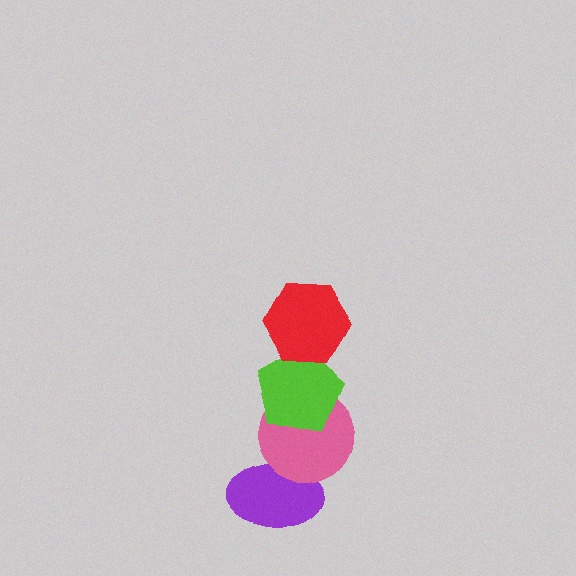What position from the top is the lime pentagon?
The lime pentagon is 2nd from the top.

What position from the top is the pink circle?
The pink circle is 3rd from the top.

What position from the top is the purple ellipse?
The purple ellipse is 4th from the top.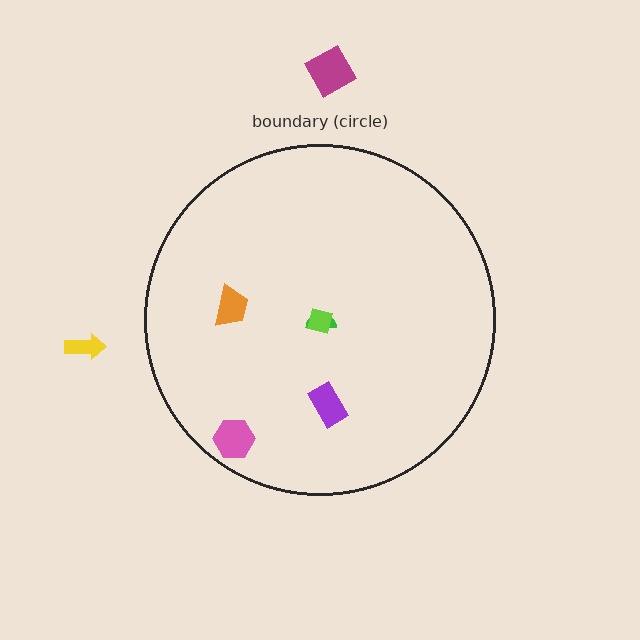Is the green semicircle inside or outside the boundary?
Inside.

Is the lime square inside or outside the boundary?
Inside.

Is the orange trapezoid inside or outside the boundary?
Inside.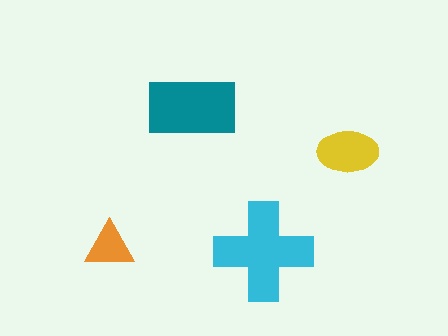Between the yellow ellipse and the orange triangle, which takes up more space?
The yellow ellipse.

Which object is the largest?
The cyan cross.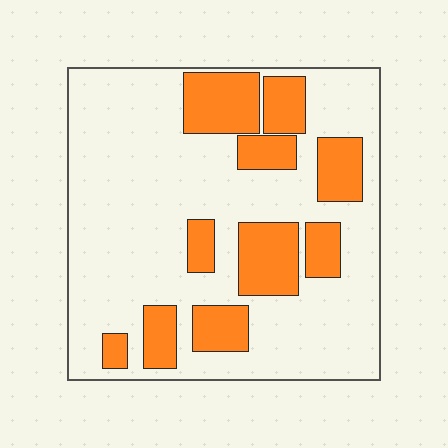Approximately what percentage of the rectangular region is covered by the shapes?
Approximately 25%.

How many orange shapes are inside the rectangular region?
10.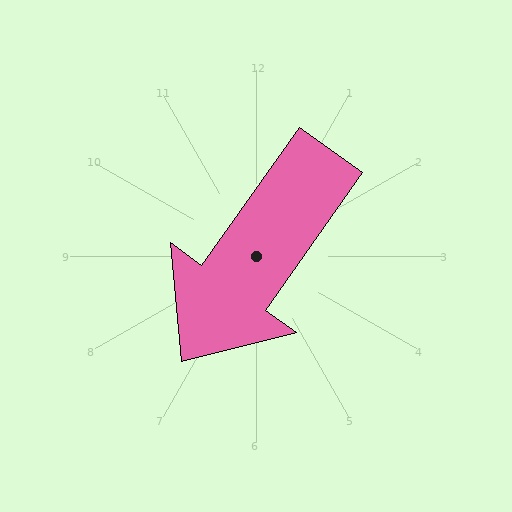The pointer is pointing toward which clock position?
Roughly 7 o'clock.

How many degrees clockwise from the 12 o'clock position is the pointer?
Approximately 215 degrees.